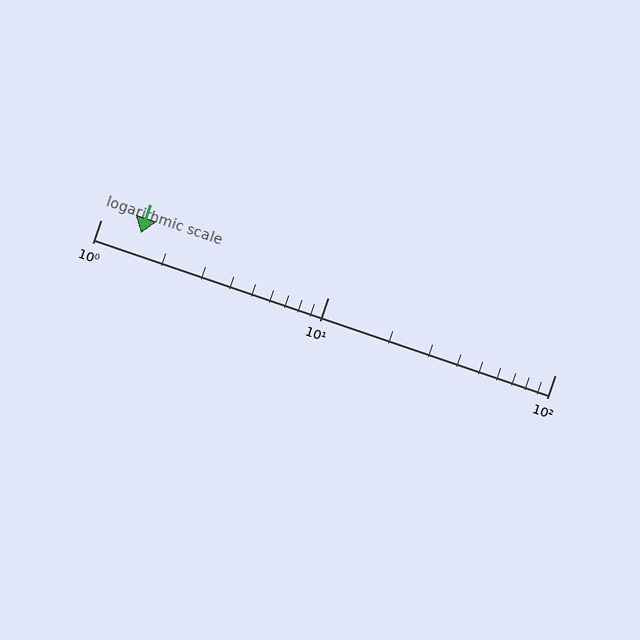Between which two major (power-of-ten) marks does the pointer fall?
The pointer is between 1 and 10.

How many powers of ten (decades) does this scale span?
The scale spans 2 decades, from 1 to 100.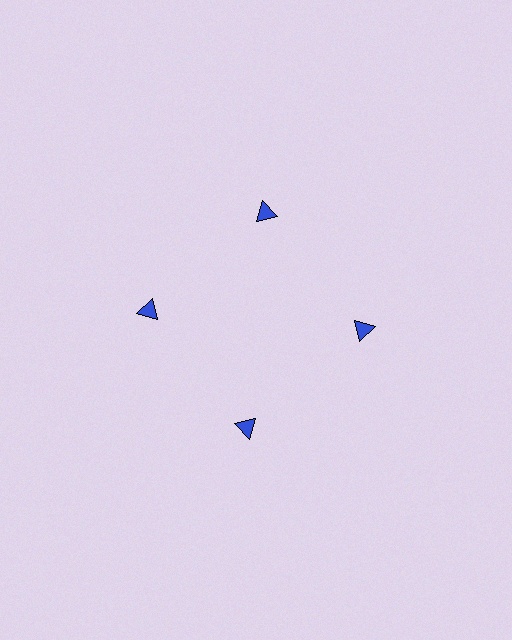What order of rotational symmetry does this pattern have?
This pattern has 4-fold rotational symmetry.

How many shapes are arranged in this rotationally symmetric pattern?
There are 4 shapes, arranged in 4 groups of 1.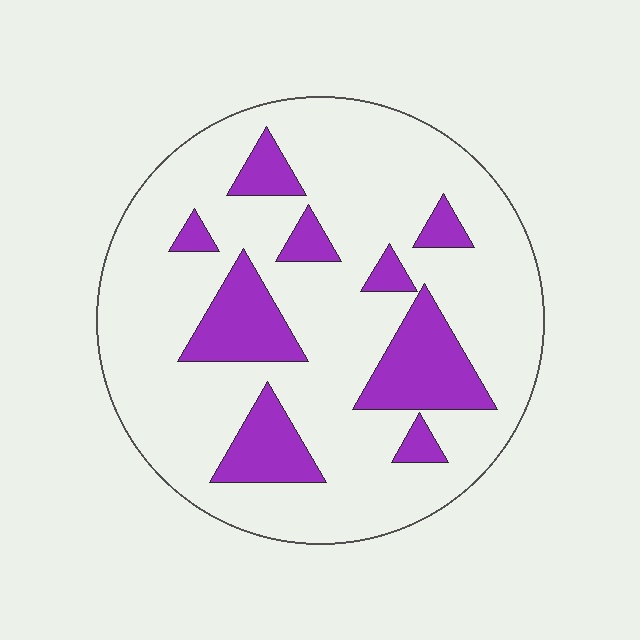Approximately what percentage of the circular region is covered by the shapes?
Approximately 20%.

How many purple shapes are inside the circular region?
9.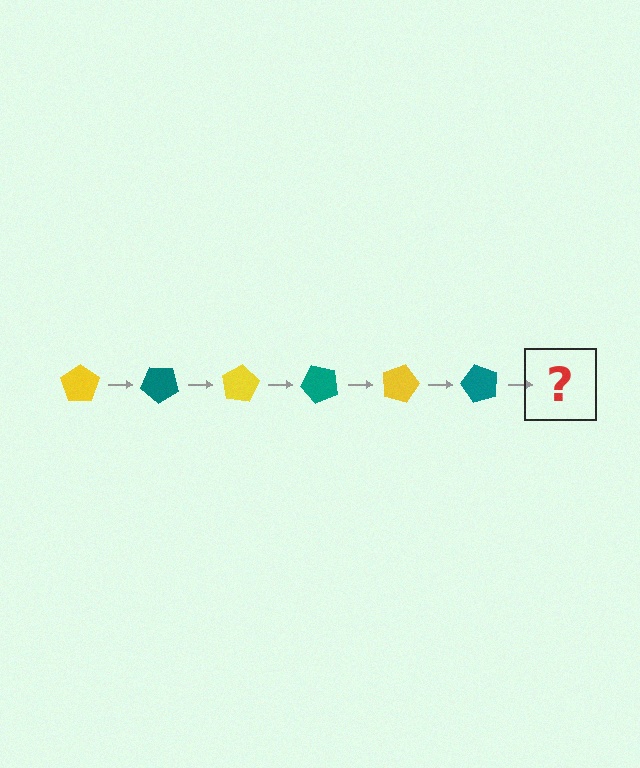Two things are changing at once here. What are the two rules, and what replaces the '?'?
The two rules are that it rotates 40 degrees each step and the color cycles through yellow and teal. The '?' should be a yellow pentagon, rotated 240 degrees from the start.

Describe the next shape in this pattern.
It should be a yellow pentagon, rotated 240 degrees from the start.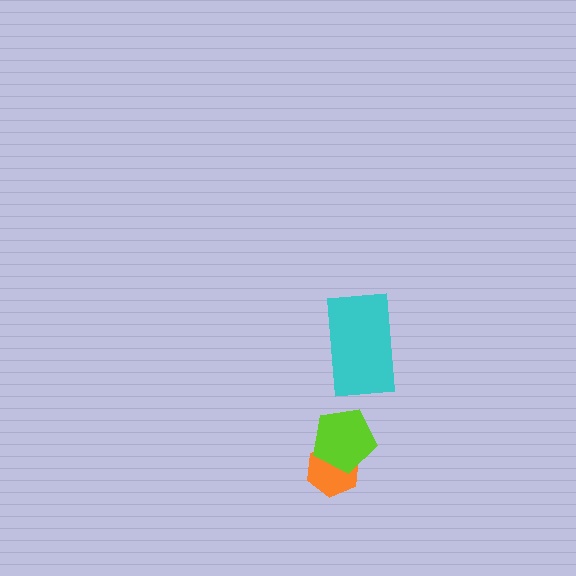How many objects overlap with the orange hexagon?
1 object overlaps with the orange hexagon.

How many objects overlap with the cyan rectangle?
0 objects overlap with the cyan rectangle.